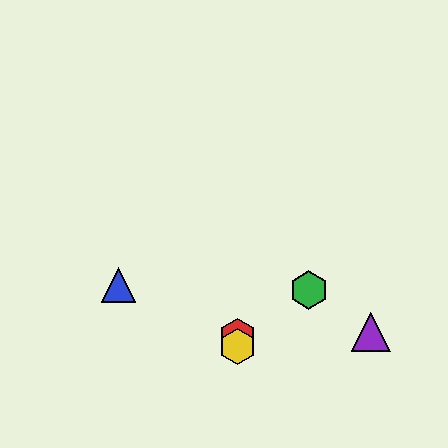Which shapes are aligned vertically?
The red hexagon, the yellow hexagon are aligned vertically.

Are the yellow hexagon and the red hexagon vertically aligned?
Yes, both are at x≈237.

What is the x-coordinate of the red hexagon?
The red hexagon is at x≈237.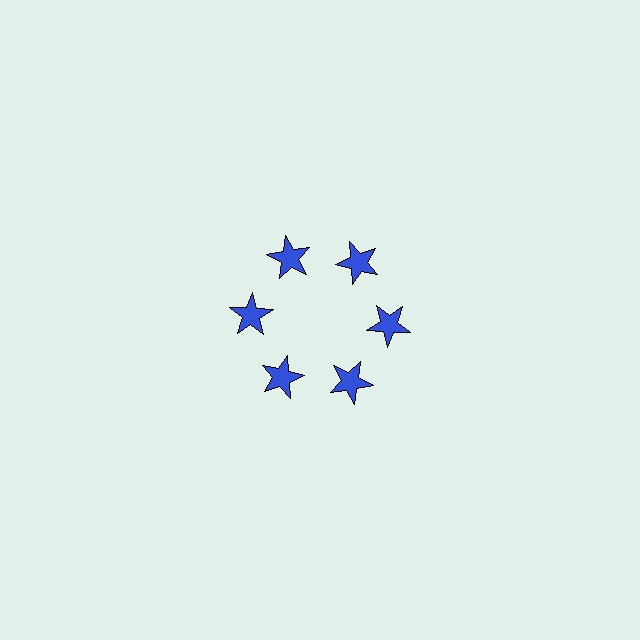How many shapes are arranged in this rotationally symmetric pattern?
There are 6 shapes, arranged in 6 groups of 1.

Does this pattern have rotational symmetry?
Yes, this pattern has 6-fold rotational symmetry. It looks the same after rotating 60 degrees around the center.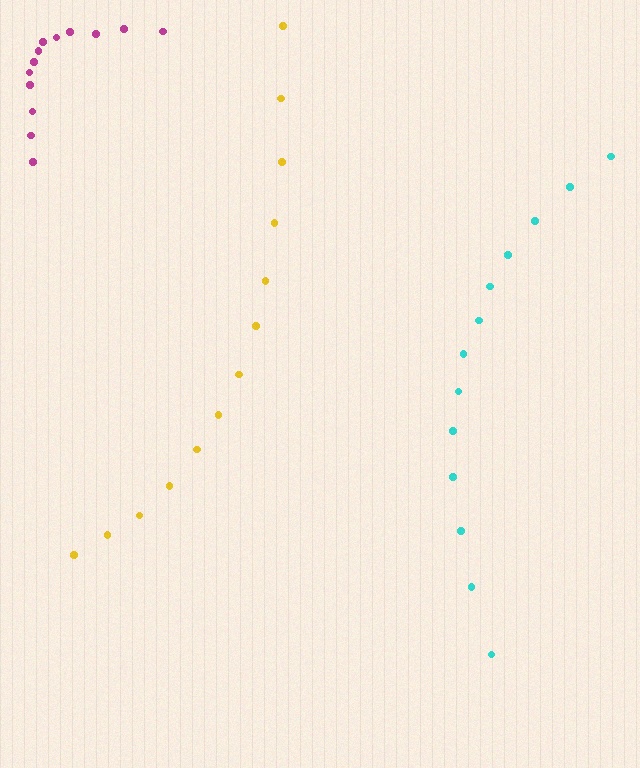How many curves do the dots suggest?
There are 3 distinct paths.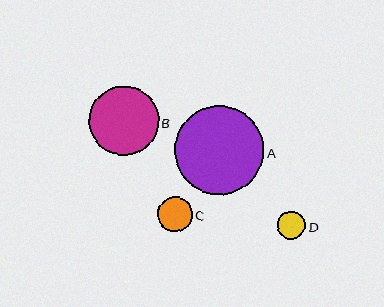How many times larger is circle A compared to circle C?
Circle A is approximately 2.6 times the size of circle C.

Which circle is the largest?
Circle A is the largest with a size of approximately 89 pixels.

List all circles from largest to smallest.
From largest to smallest: A, B, C, D.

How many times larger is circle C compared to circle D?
Circle C is approximately 1.2 times the size of circle D.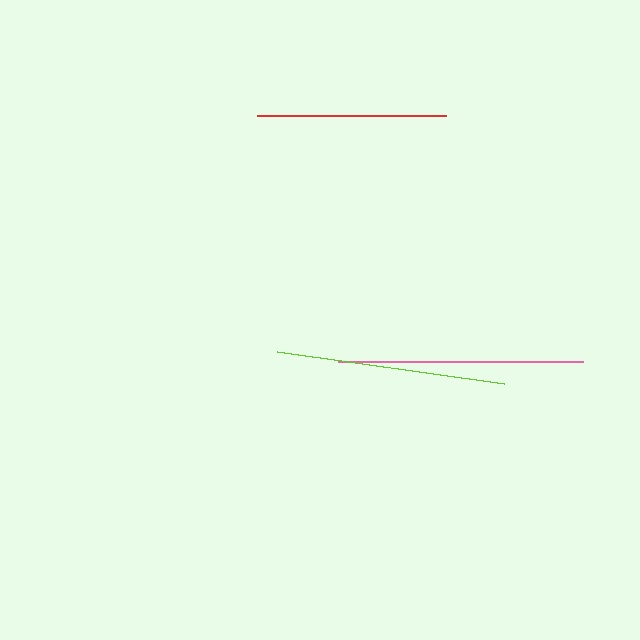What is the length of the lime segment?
The lime segment is approximately 229 pixels long.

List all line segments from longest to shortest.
From longest to shortest: pink, lime, red.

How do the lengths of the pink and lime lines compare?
The pink and lime lines are approximately the same length.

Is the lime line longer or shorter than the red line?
The lime line is longer than the red line.